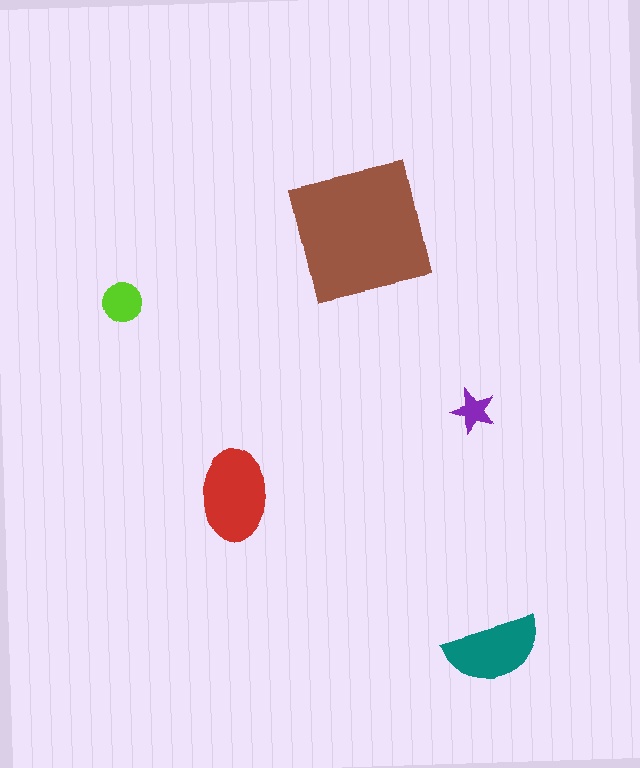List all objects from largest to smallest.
The brown square, the red ellipse, the teal semicircle, the lime circle, the purple star.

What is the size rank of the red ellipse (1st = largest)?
2nd.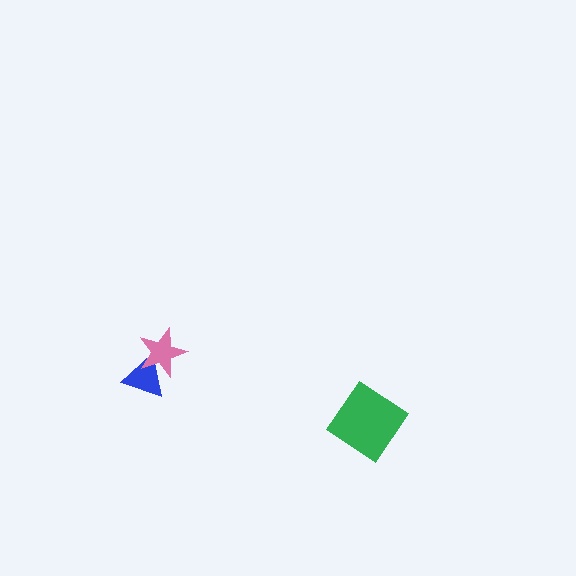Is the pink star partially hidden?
No, no other shape covers it.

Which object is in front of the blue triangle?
The pink star is in front of the blue triangle.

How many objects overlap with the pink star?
1 object overlaps with the pink star.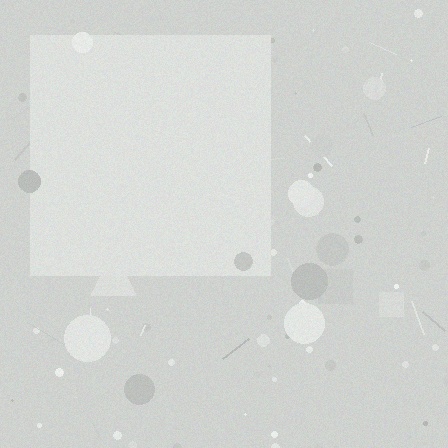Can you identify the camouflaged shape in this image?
The camouflaged shape is a square.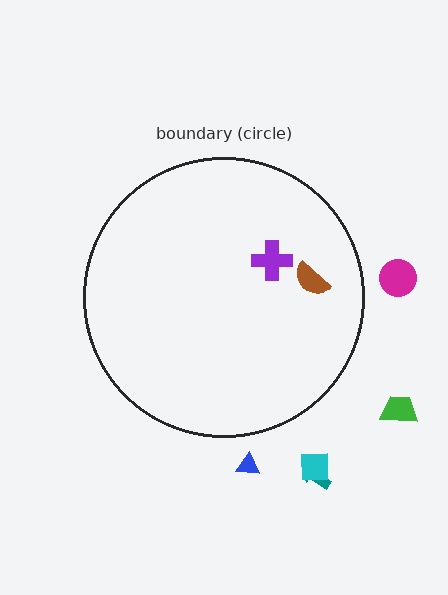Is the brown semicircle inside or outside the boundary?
Inside.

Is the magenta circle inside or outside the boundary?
Outside.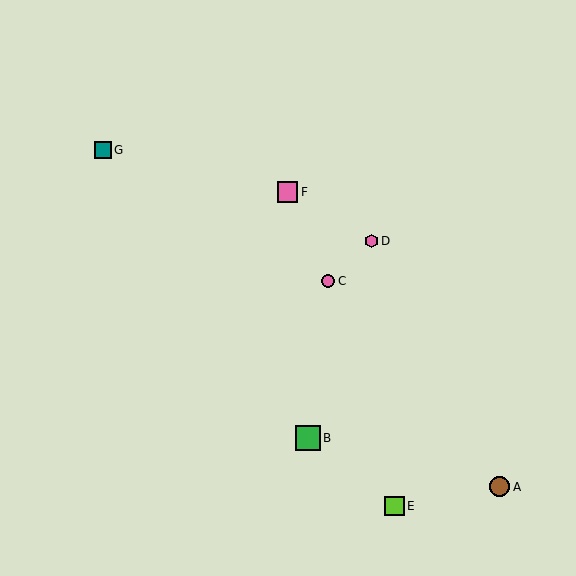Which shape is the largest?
The green square (labeled B) is the largest.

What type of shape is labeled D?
Shape D is a pink hexagon.